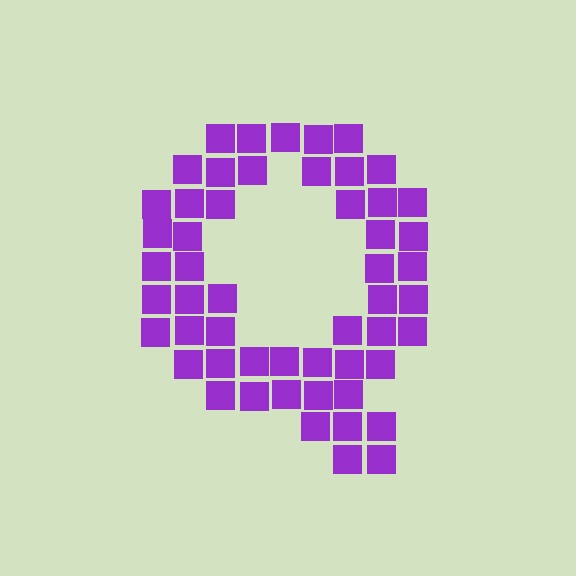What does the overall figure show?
The overall figure shows the letter Q.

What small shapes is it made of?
It is made of small squares.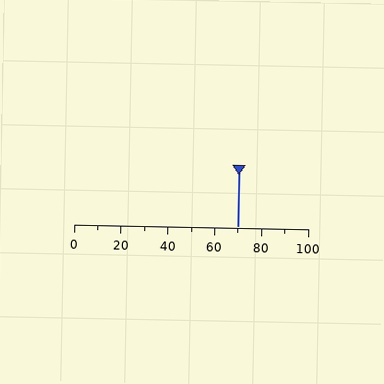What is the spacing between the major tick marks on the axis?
The major ticks are spaced 20 apart.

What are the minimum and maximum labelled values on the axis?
The axis runs from 0 to 100.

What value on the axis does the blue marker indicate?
The marker indicates approximately 70.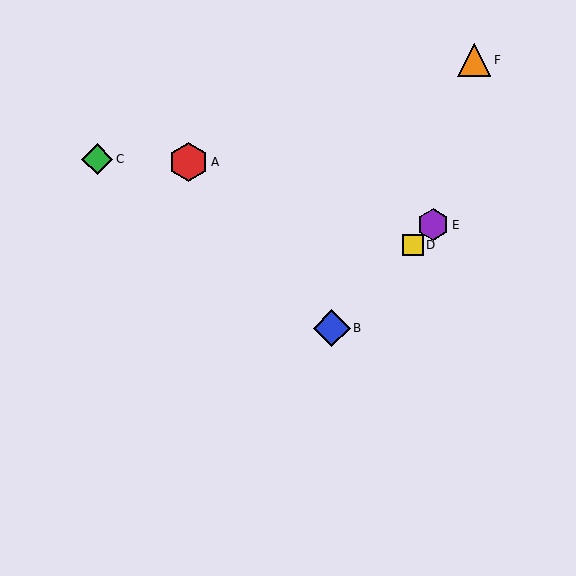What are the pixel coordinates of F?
Object F is at (474, 60).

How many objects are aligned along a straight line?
3 objects (B, D, E) are aligned along a straight line.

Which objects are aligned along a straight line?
Objects B, D, E are aligned along a straight line.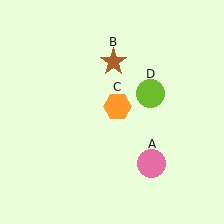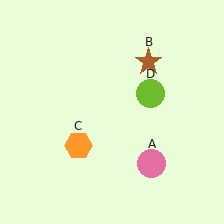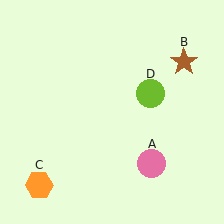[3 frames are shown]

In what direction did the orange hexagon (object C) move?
The orange hexagon (object C) moved down and to the left.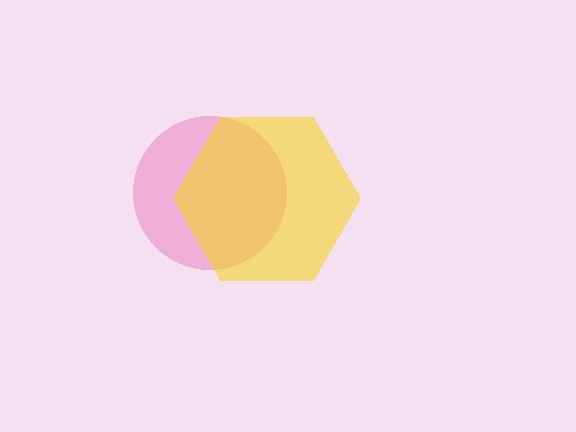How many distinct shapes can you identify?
There are 2 distinct shapes: a pink circle, a yellow hexagon.